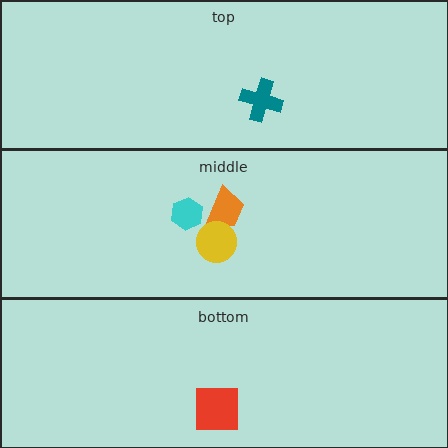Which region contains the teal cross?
The top region.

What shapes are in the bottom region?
The red square.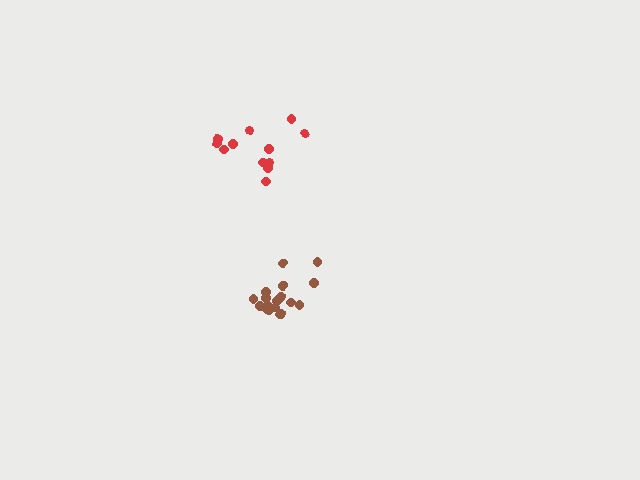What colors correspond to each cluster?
The clusters are colored: red, brown.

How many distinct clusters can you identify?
There are 2 distinct clusters.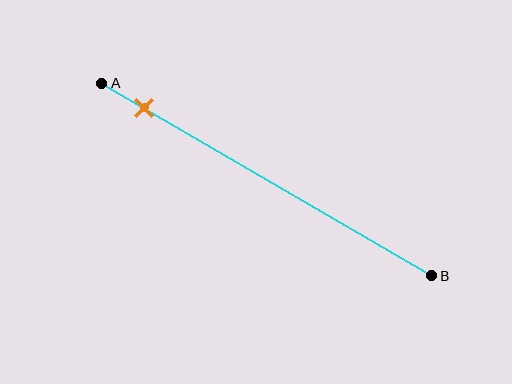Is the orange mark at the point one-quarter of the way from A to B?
No, the mark is at about 15% from A, not at the 25% one-quarter point.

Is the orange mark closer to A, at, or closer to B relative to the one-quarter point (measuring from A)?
The orange mark is closer to point A than the one-quarter point of segment AB.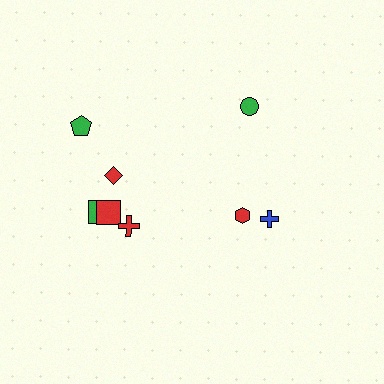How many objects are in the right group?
There are 3 objects.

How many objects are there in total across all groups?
There are 8 objects.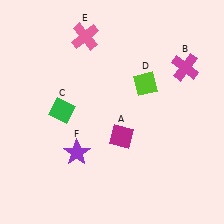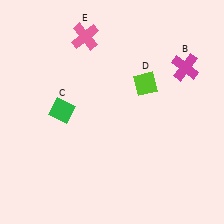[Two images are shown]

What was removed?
The purple star (F), the magenta diamond (A) were removed in Image 2.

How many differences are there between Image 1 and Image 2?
There are 2 differences between the two images.